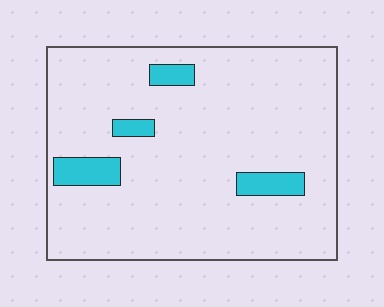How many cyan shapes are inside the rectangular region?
4.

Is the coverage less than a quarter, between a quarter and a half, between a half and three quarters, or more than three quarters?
Less than a quarter.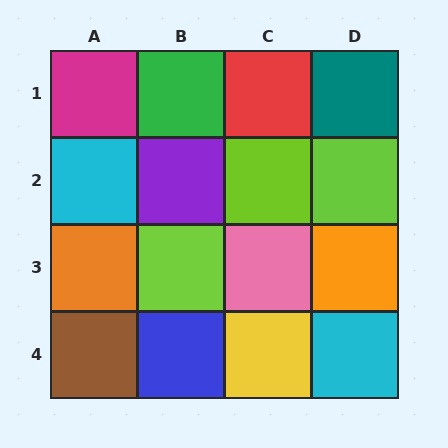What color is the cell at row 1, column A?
Magenta.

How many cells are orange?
2 cells are orange.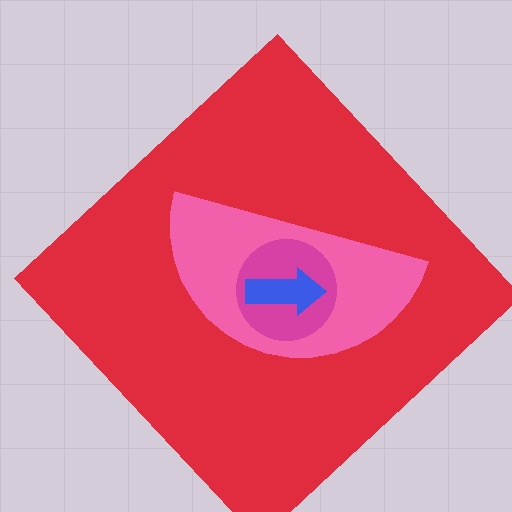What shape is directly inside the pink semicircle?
The magenta circle.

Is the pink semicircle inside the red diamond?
Yes.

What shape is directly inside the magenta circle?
The blue arrow.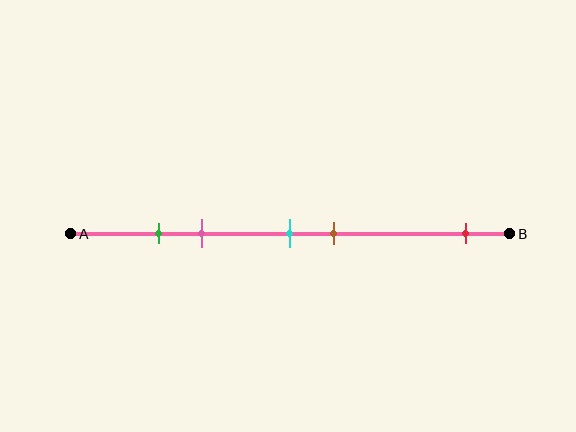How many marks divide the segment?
There are 5 marks dividing the segment.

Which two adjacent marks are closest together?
The green and pink marks are the closest adjacent pair.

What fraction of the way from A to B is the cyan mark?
The cyan mark is approximately 50% (0.5) of the way from A to B.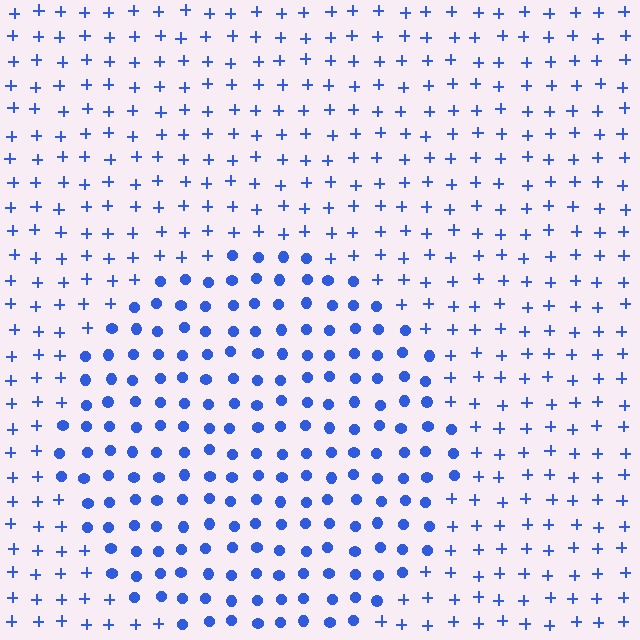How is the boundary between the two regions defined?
The boundary is defined by a change in element shape: circles inside vs. plus signs outside. All elements share the same color and spacing.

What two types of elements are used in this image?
The image uses circles inside the circle region and plus signs outside it.